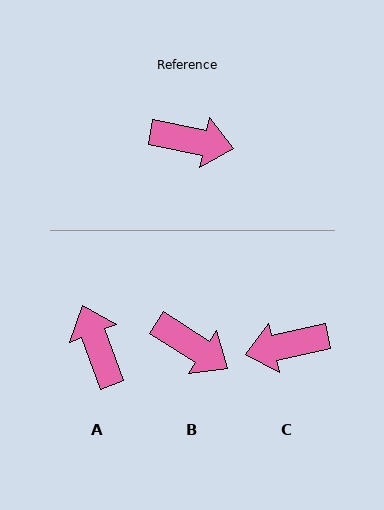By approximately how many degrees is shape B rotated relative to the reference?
Approximately 22 degrees clockwise.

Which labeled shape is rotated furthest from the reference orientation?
C, about 157 degrees away.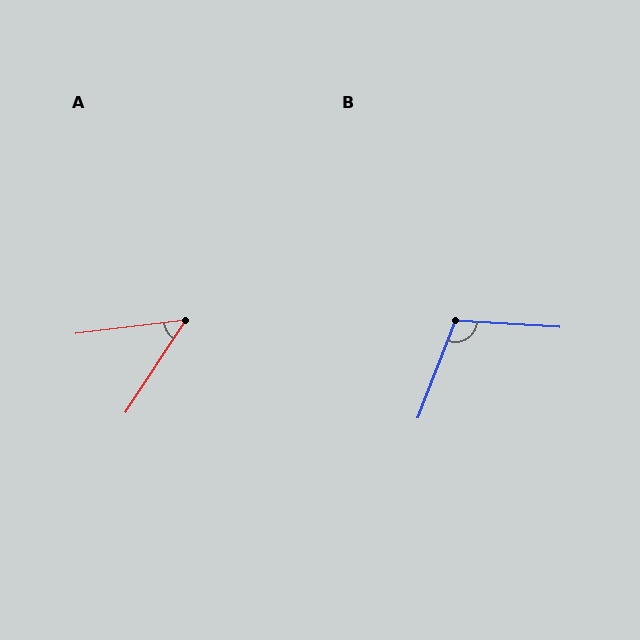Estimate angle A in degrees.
Approximately 50 degrees.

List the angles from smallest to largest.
A (50°), B (108°).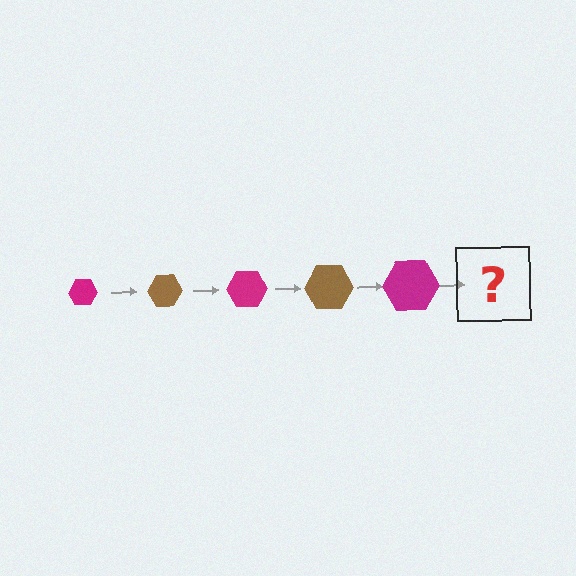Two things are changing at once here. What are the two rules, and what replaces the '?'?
The two rules are that the hexagon grows larger each step and the color cycles through magenta and brown. The '?' should be a brown hexagon, larger than the previous one.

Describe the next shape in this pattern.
It should be a brown hexagon, larger than the previous one.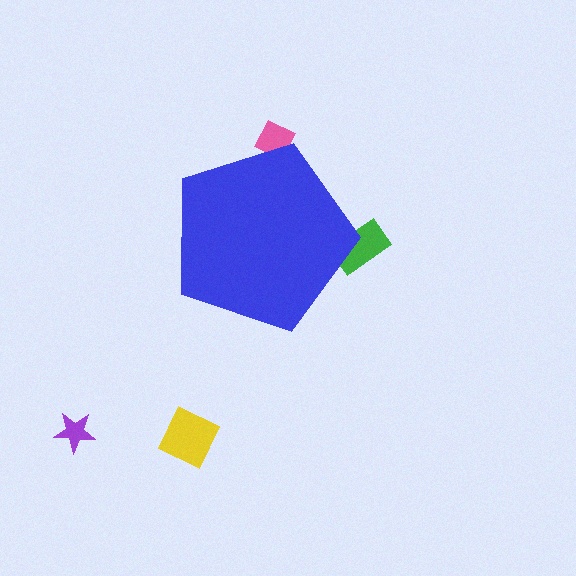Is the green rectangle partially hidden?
Yes, the green rectangle is partially hidden behind the blue pentagon.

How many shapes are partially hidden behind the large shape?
2 shapes are partially hidden.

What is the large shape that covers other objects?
A blue pentagon.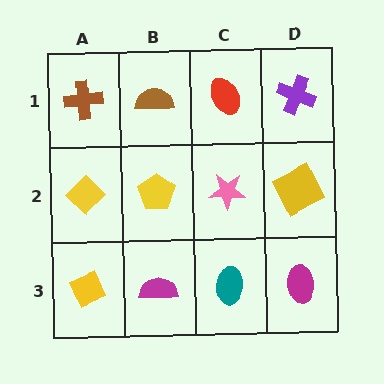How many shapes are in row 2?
4 shapes.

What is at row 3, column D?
A magenta ellipse.